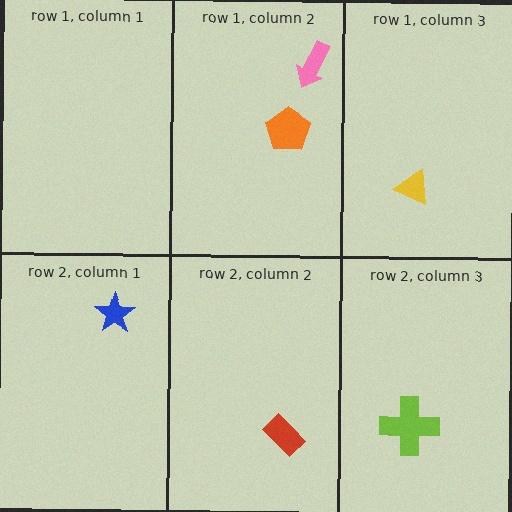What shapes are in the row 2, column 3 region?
The lime cross.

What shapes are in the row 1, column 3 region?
The yellow triangle.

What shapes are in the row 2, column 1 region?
The blue star.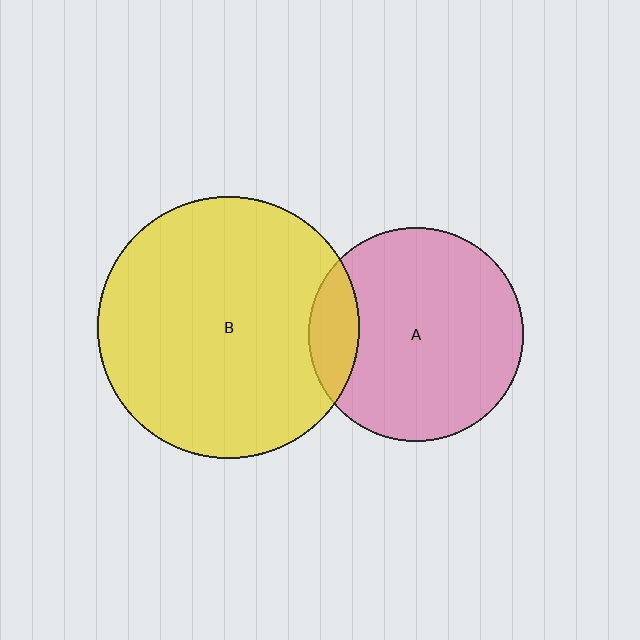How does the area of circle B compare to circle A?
Approximately 1.5 times.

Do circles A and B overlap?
Yes.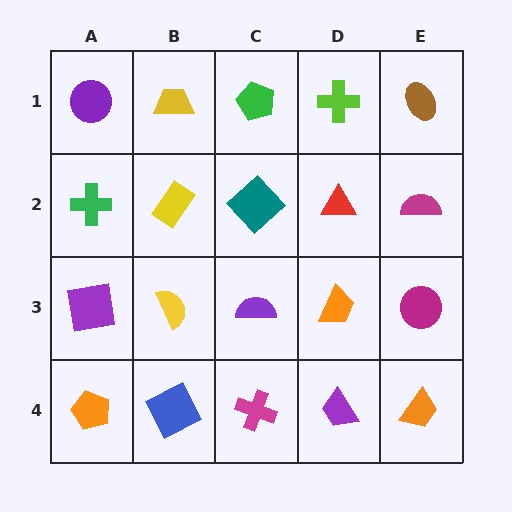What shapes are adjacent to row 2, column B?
A yellow trapezoid (row 1, column B), a yellow semicircle (row 3, column B), a green cross (row 2, column A), a teal diamond (row 2, column C).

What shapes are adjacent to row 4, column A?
A purple square (row 3, column A), a blue square (row 4, column B).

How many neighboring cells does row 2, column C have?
4.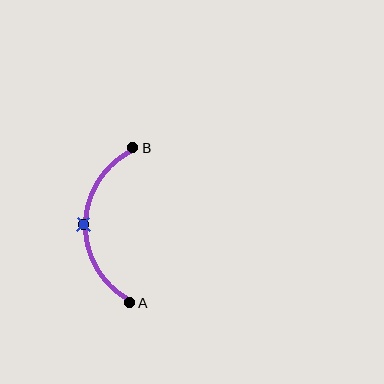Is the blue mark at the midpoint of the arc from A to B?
Yes. The blue mark lies on the arc at equal arc-length from both A and B — it is the arc midpoint.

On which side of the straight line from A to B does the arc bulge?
The arc bulges to the left of the straight line connecting A and B.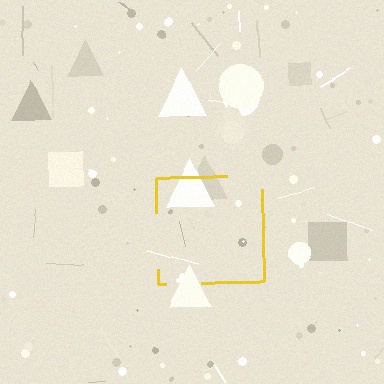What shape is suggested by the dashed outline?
The dashed outline suggests a square.